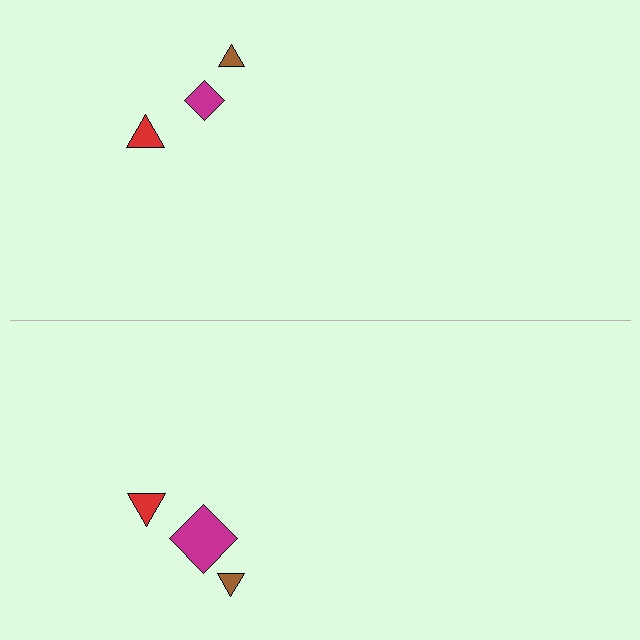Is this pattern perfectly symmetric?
No, the pattern is not perfectly symmetric. The magenta diamond on the bottom side has a different size than its mirror counterpart.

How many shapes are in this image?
There are 6 shapes in this image.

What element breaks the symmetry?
The magenta diamond on the bottom side has a different size than its mirror counterpart.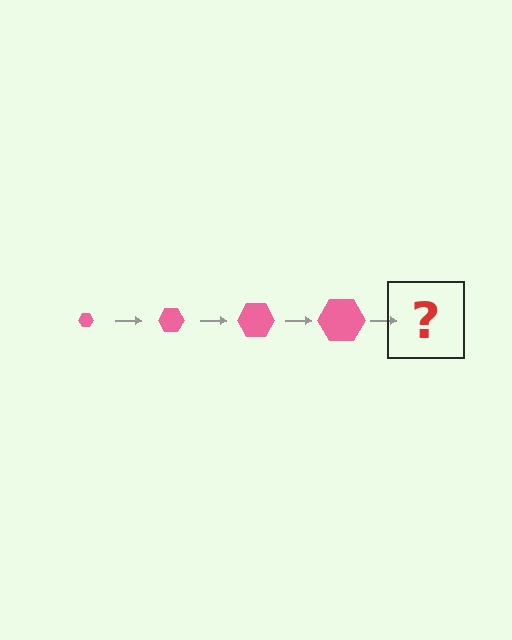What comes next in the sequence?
The next element should be a pink hexagon, larger than the previous one.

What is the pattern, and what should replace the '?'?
The pattern is that the hexagon gets progressively larger each step. The '?' should be a pink hexagon, larger than the previous one.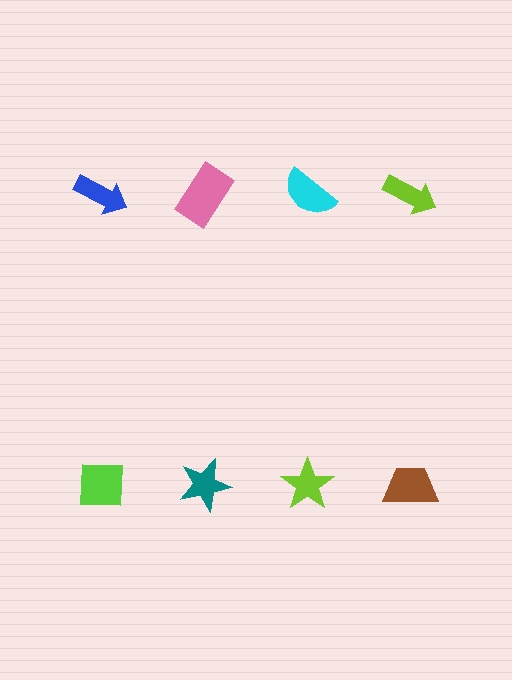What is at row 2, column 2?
A teal star.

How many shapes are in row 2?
4 shapes.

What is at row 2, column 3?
A lime star.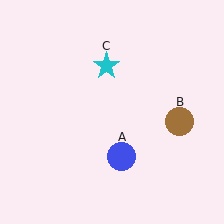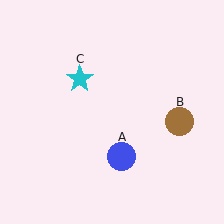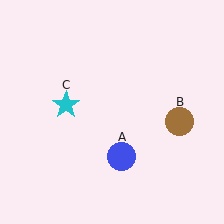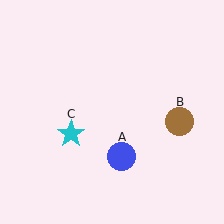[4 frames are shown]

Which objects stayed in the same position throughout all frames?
Blue circle (object A) and brown circle (object B) remained stationary.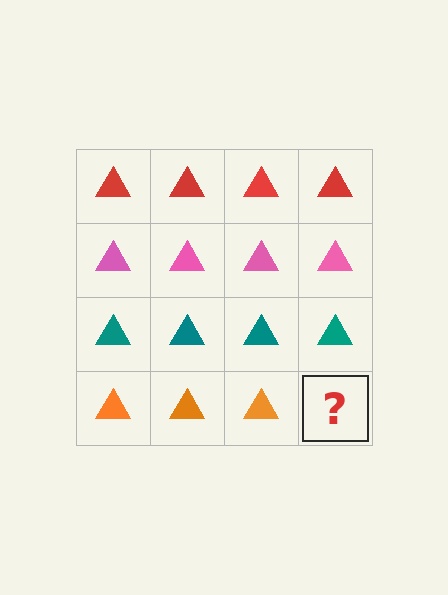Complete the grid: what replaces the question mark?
The question mark should be replaced with an orange triangle.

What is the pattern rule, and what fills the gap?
The rule is that each row has a consistent color. The gap should be filled with an orange triangle.